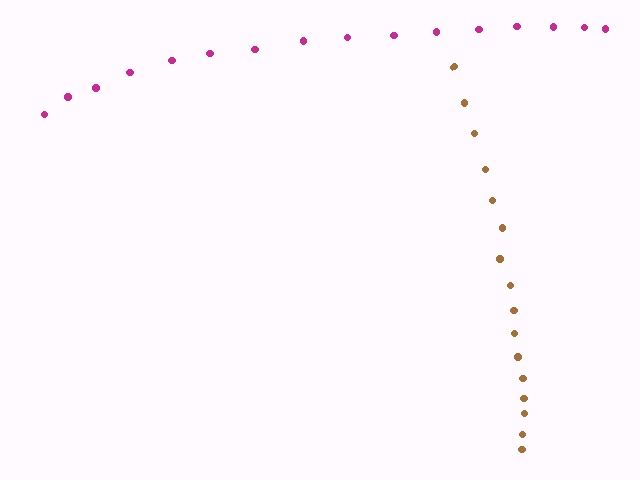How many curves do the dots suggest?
There are 2 distinct paths.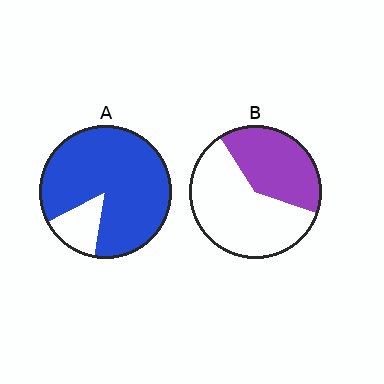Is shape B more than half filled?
No.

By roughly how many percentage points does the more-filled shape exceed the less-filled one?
By roughly 45 percentage points (A over B).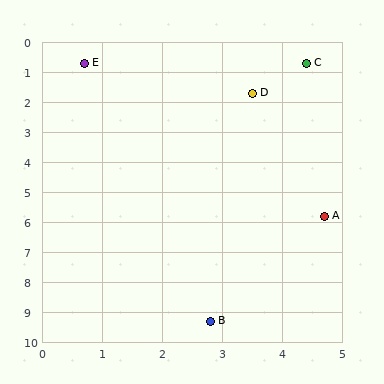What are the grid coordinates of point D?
Point D is at approximately (3.5, 1.7).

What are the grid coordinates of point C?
Point C is at approximately (4.4, 0.7).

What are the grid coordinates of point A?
Point A is at approximately (4.7, 5.8).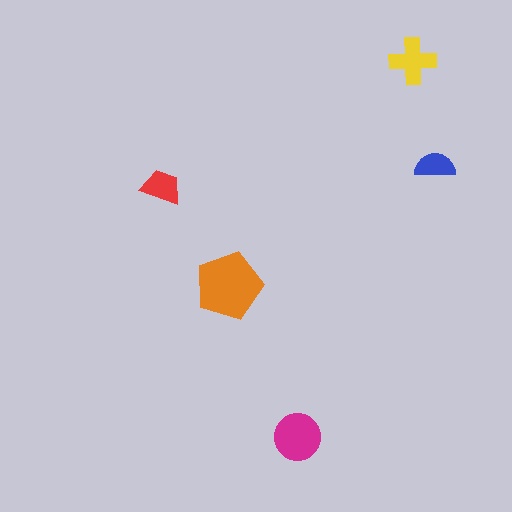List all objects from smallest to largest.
The blue semicircle, the red trapezoid, the yellow cross, the magenta circle, the orange pentagon.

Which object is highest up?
The yellow cross is topmost.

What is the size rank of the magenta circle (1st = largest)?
2nd.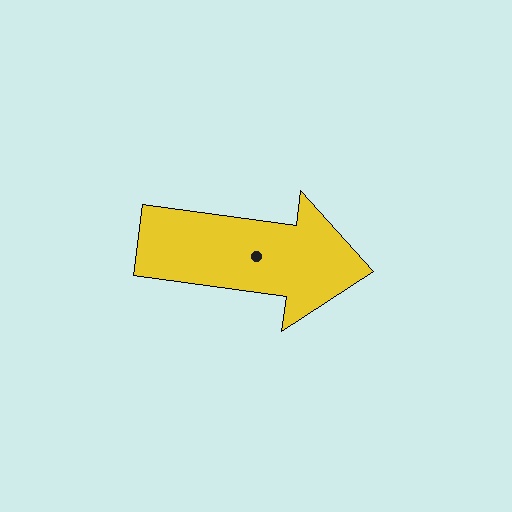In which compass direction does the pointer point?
East.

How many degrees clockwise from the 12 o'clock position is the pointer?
Approximately 98 degrees.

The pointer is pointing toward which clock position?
Roughly 3 o'clock.